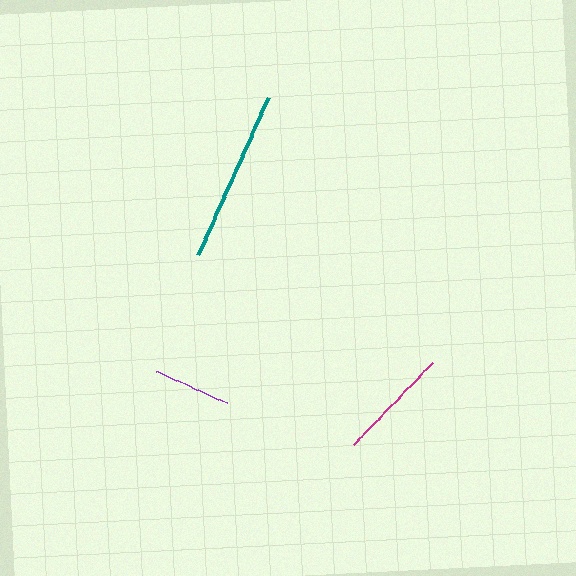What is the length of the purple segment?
The purple segment is approximately 77 pixels long.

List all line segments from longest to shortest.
From longest to shortest: teal, magenta, purple.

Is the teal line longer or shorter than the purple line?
The teal line is longer than the purple line.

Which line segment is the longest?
The teal line is the longest at approximately 172 pixels.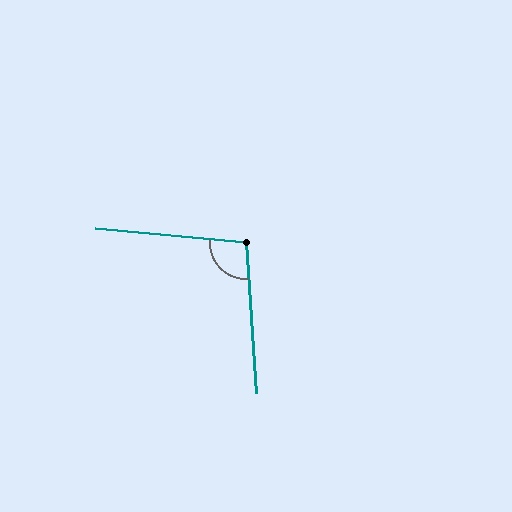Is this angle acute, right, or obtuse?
It is obtuse.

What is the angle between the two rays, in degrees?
Approximately 99 degrees.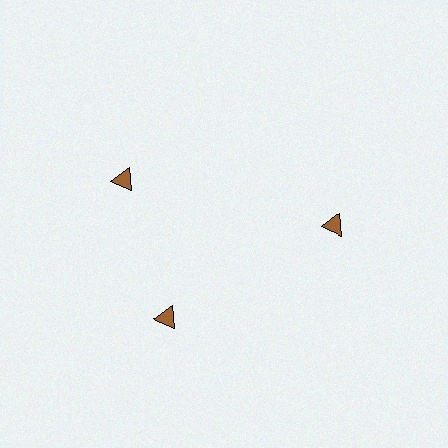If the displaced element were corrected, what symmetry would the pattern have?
It would have 3-fold rotational symmetry — the pattern would map onto itself every 120 degrees.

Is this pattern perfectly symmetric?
No. The 3 brown triangles are arranged in a ring, but one element near the 11 o'clock position is rotated out of alignment along the ring, breaking the 3-fold rotational symmetry.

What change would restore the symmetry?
The symmetry would be restored by rotating it back into even spacing with its neighbors so that all 3 triangles sit at equal angles and equal distance from the center.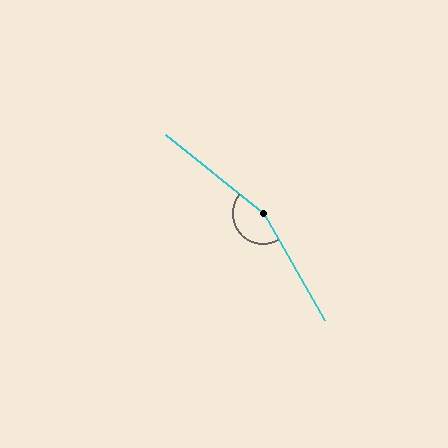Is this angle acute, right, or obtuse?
It is obtuse.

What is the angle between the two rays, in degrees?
Approximately 159 degrees.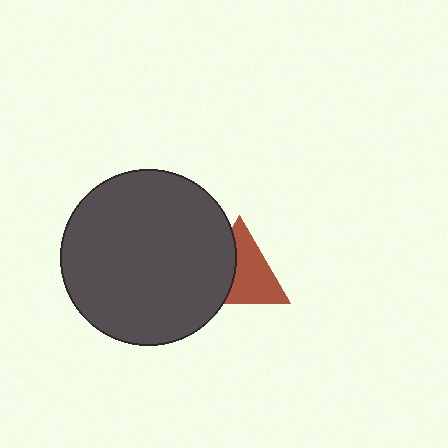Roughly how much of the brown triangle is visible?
About half of it is visible (roughly 60%).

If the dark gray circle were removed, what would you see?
You would see the complete brown triangle.